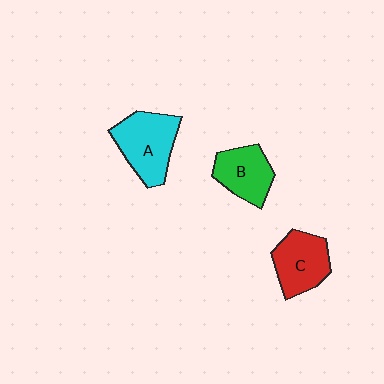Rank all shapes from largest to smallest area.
From largest to smallest: A (cyan), C (red), B (green).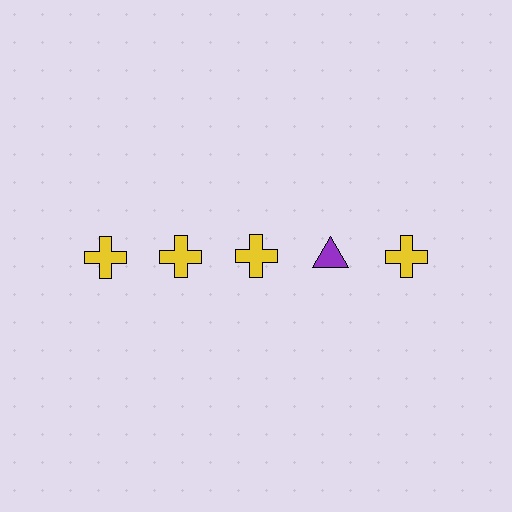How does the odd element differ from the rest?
It differs in both color (purple instead of yellow) and shape (triangle instead of cross).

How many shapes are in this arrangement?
There are 5 shapes arranged in a grid pattern.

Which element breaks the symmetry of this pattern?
The purple triangle in the top row, second from right column breaks the symmetry. All other shapes are yellow crosses.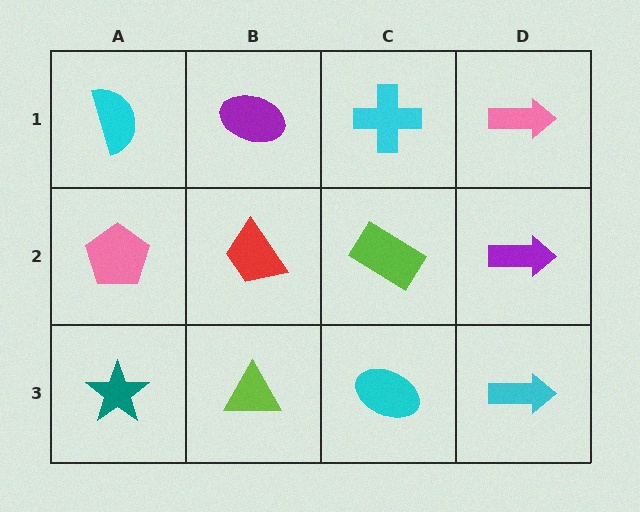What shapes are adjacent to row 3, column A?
A pink pentagon (row 2, column A), a lime triangle (row 3, column B).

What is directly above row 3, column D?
A purple arrow.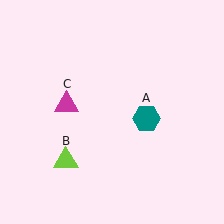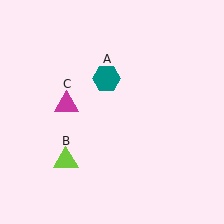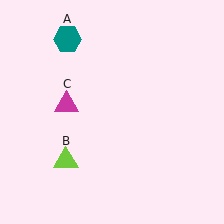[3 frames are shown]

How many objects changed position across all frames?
1 object changed position: teal hexagon (object A).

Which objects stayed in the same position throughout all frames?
Lime triangle (object B) and magenta triangle (object C) remained stationary.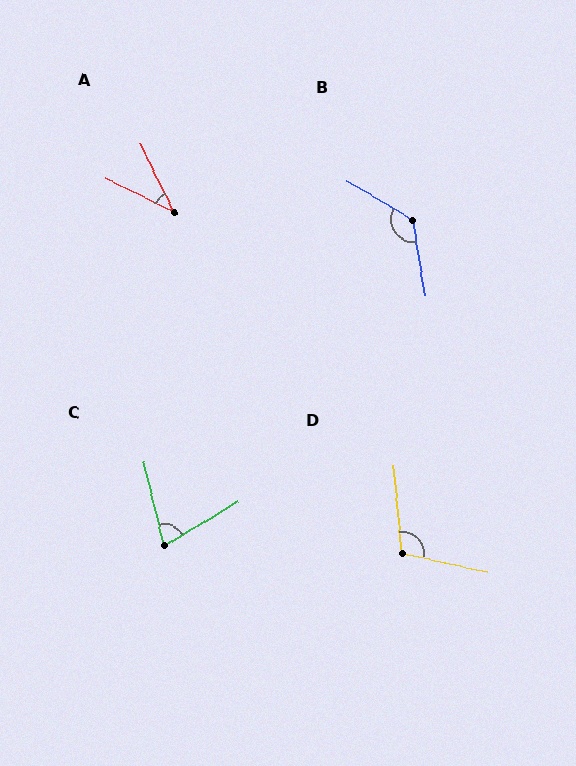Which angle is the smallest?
A, at approximately 38 degrees.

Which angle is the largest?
B, at approximately 130 degrees.